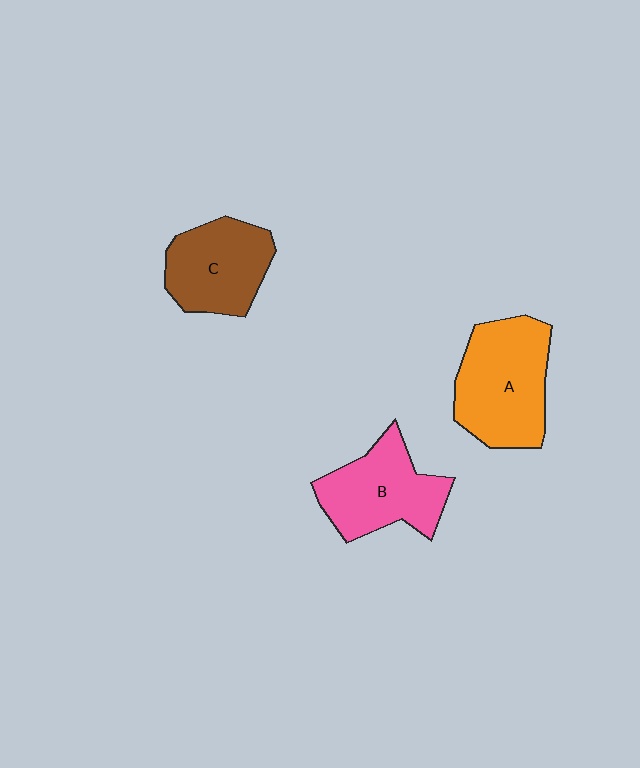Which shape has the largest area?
Shape A (orange).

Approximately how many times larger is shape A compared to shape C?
Approximately 1.3 times.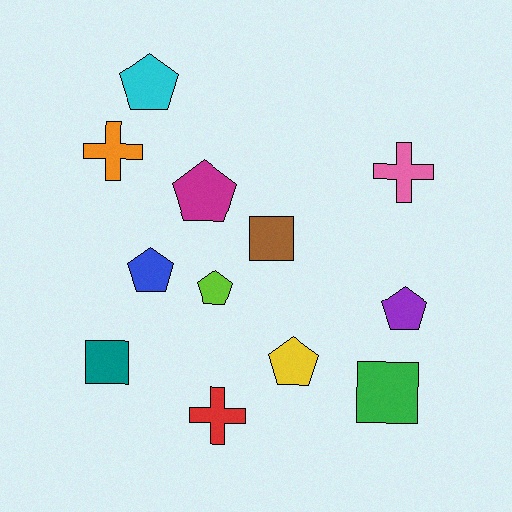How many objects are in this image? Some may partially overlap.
There are 12 objects.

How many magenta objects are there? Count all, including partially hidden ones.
There is 1 magenta object.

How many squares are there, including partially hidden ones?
There are 3 squares.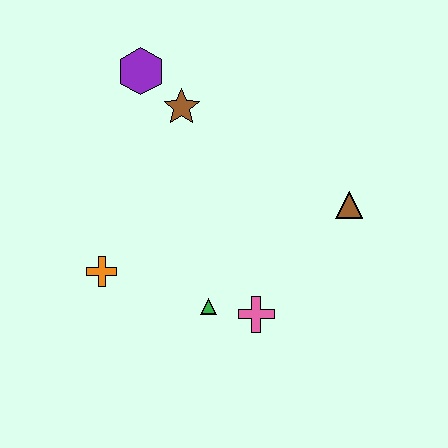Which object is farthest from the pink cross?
The purple hexagon is farthest from the pink cross.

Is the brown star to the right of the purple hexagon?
Yes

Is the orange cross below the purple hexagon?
Yes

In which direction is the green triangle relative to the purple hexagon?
The green triangle is below the purple hexagon.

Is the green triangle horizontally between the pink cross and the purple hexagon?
Yes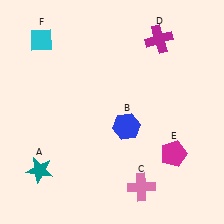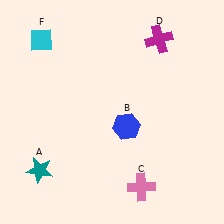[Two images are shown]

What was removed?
The magenta pentagon (E) was removed in Image 2.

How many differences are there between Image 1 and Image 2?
There is 1 difference between the two images.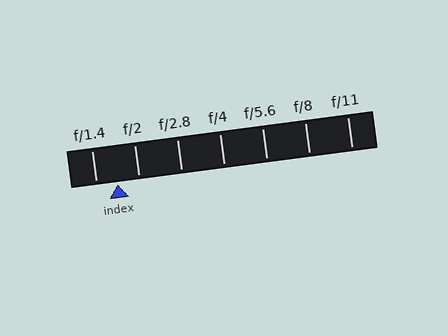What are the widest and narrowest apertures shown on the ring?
The widest aperture shown is f/1.4 and the narrowest is f/11.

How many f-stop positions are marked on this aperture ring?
There are 7 f-stop positions marked.